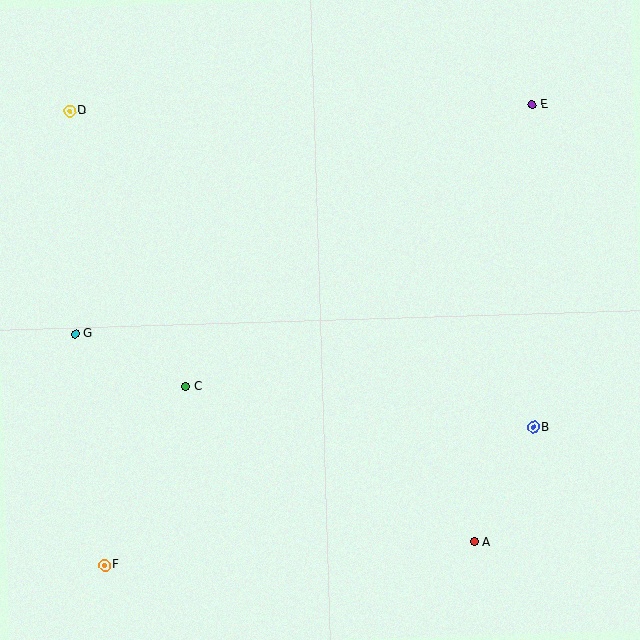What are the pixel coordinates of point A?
Point A is at (474, 542).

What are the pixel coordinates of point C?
Point C is at (186, 386).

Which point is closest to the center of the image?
Point C at (186, 386) is closest to the center.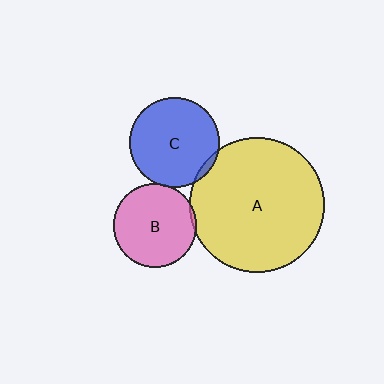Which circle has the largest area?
Circle A (yellow).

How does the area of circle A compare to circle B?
Approximately 2.6 times.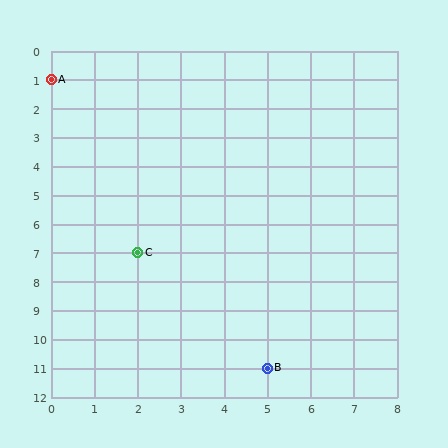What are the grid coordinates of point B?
Point B is at grid coordinates (5, 11).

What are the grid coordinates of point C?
Point C is at grid coordinates (2, 7).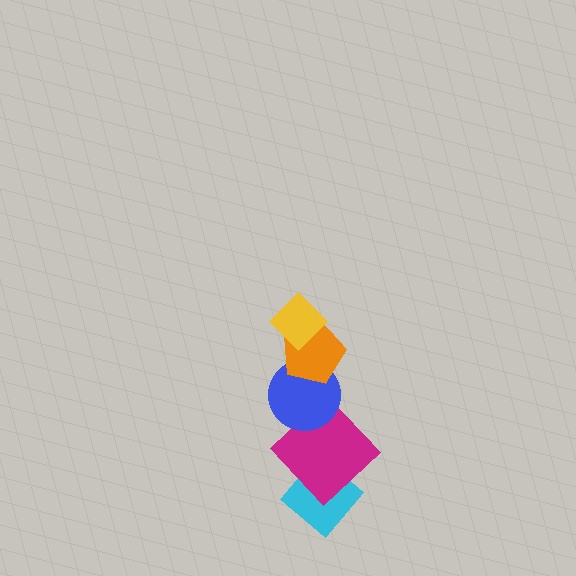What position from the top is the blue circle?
The blue circle is 3rd from the top.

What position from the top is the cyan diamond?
The cyan diamond is 5th from the top.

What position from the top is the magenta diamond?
The magenta diamond is 4th from the top.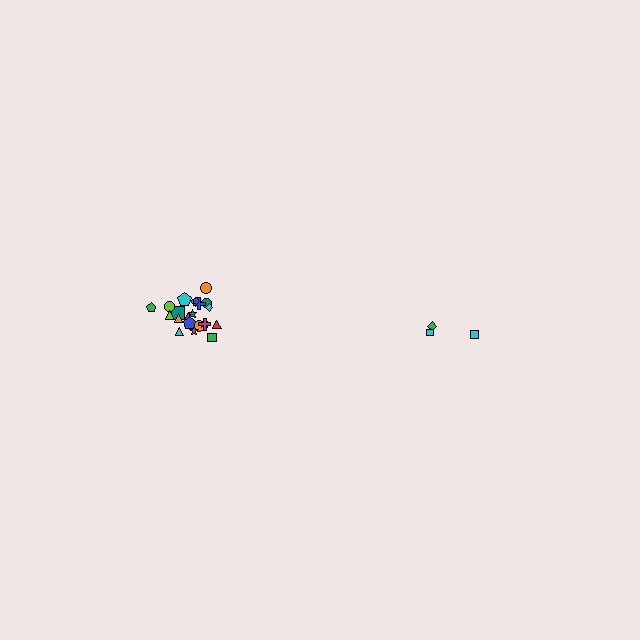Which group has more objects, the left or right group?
The left group.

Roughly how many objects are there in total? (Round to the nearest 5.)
Roughly 25 objects in total.